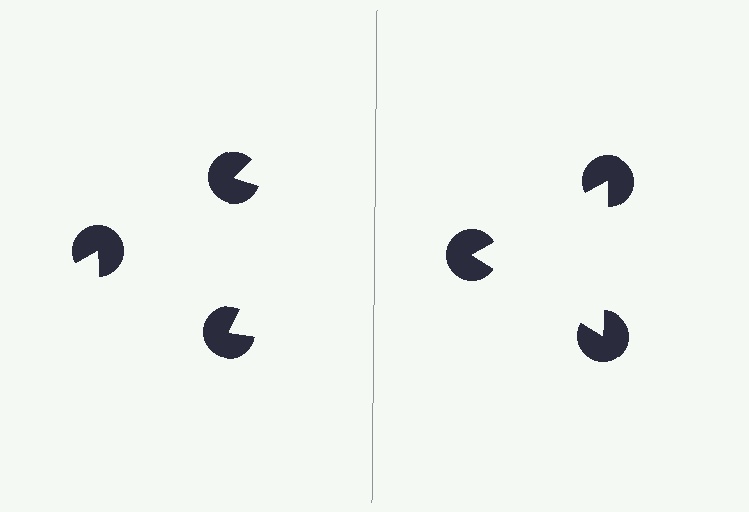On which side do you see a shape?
An illusory triangle appears on the right side. On the left side the wedge cuts are rotated, so no coherent shape forms.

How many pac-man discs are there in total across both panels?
6 — 3 on each side.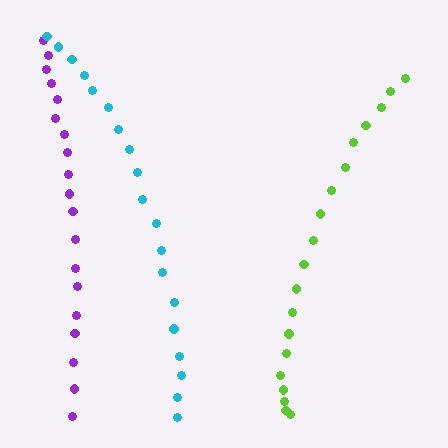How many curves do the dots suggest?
There are 3 distinct paths.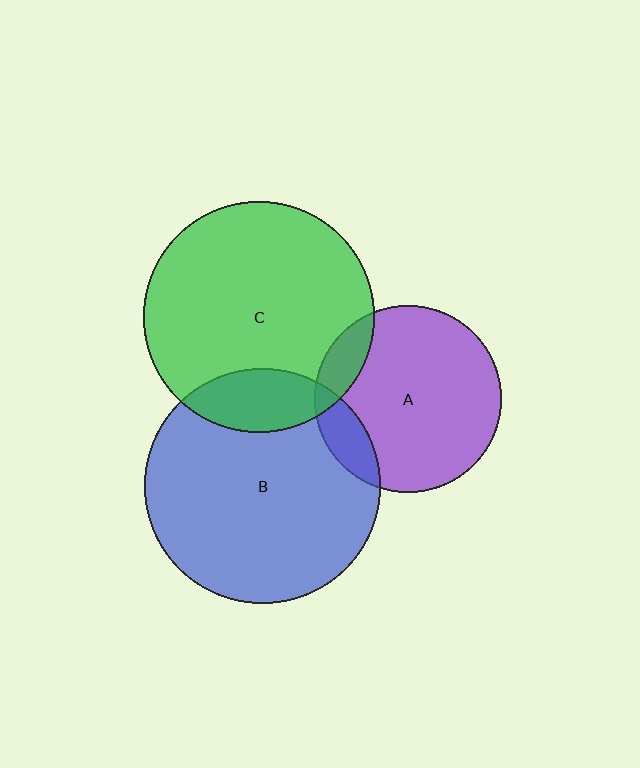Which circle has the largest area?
Circle B (blue).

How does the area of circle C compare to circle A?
Approximately 1.5 times.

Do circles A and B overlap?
Yes.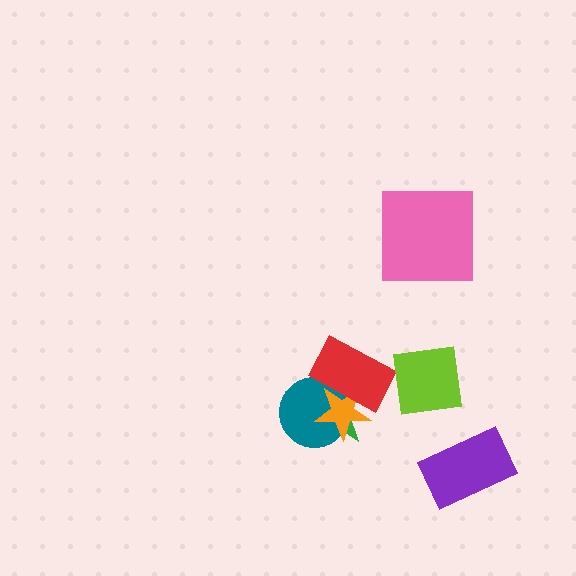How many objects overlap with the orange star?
3 objects overlap with the orange star.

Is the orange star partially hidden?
Yes, it is partially covered by another shape.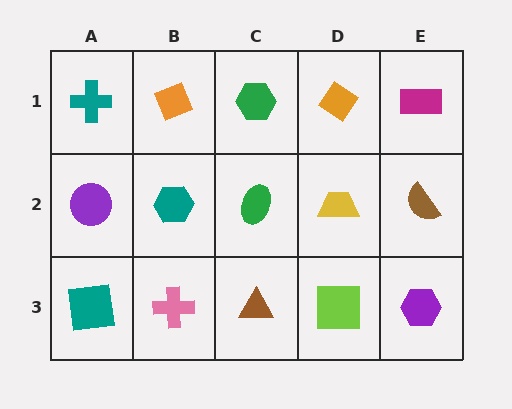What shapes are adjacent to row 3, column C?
A green ellipse (row 2, column C), a pink cross (row 3, column B), a lime square (row 3, column D).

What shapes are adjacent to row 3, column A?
A purple circle (row 2, column A), a pink cross (row 3, column B).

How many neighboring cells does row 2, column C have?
4.